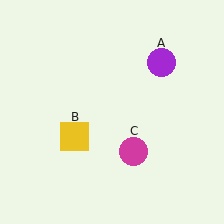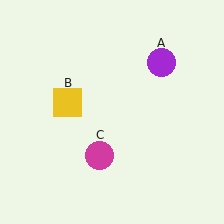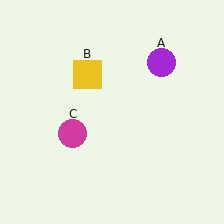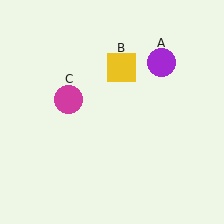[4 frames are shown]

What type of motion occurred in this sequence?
The yellow square (object B), magenta circle (object C) rotated clockwise around the center of the scene.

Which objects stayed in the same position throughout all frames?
Purple circle (object A) remained stationary.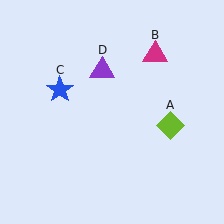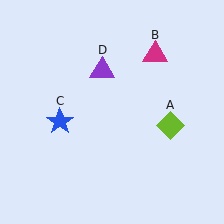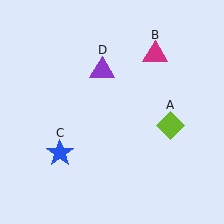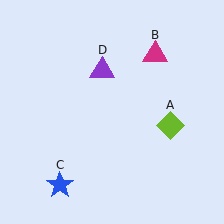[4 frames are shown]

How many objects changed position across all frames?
1 object changed position: blue star (object C).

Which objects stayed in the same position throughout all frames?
Lime diamond (object A) and magenta triangle (object B) and purple triangle (object D) remained stationary.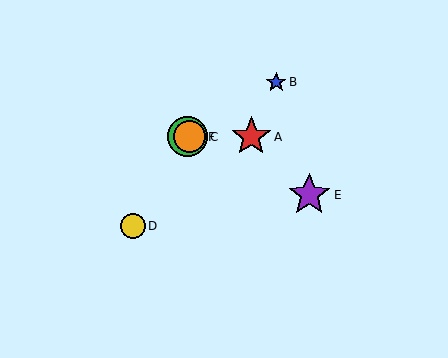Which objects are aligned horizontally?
Objects A, C, F are aligned horizontally.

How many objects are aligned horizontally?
3 objects (A, C, F) are aligned horizontally.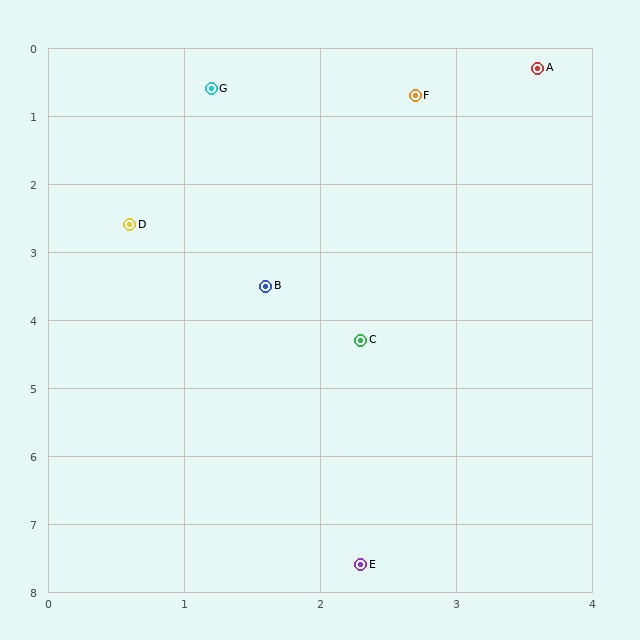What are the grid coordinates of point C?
Point C is at approximately (2.3, 4.3).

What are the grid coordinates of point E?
Point E is at approximately (2.3, 7.6).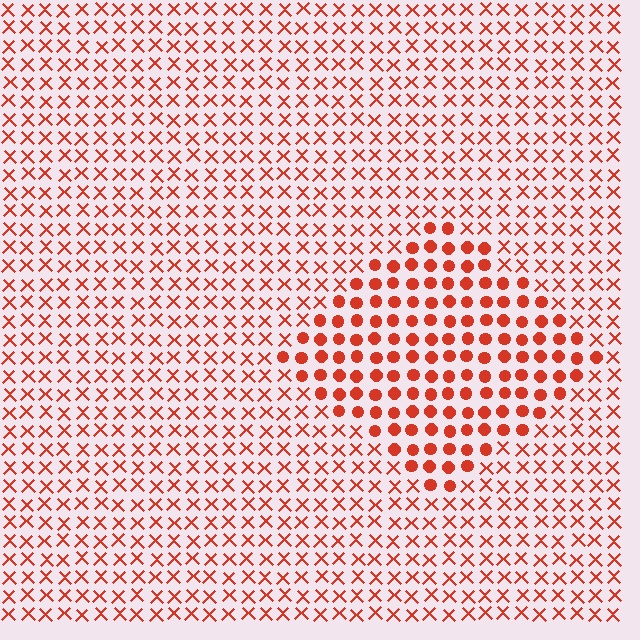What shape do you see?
I see a diamond.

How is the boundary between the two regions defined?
The boundary is defined by a change in element shape: circles inside vs. X marks outside. All elements share the same color and spacing.